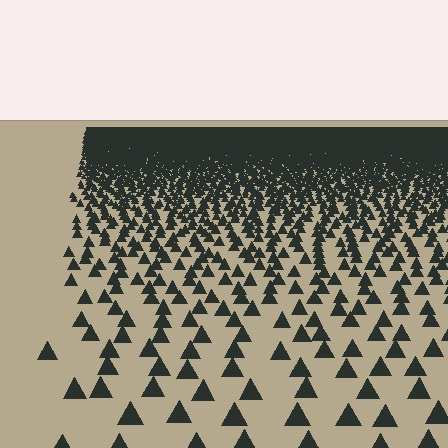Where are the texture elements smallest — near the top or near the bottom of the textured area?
Near the top.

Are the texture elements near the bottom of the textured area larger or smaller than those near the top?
Larger. Near the bottom, elements are closer to the viewer and appear at a bigger on-screen size.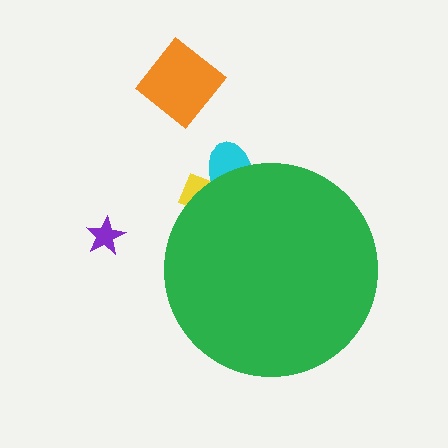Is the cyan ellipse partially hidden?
Yes, the cyan ellipse is partially hidden behind the green circle.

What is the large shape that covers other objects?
A green circle.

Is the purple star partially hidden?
No, the purple star is fully visible.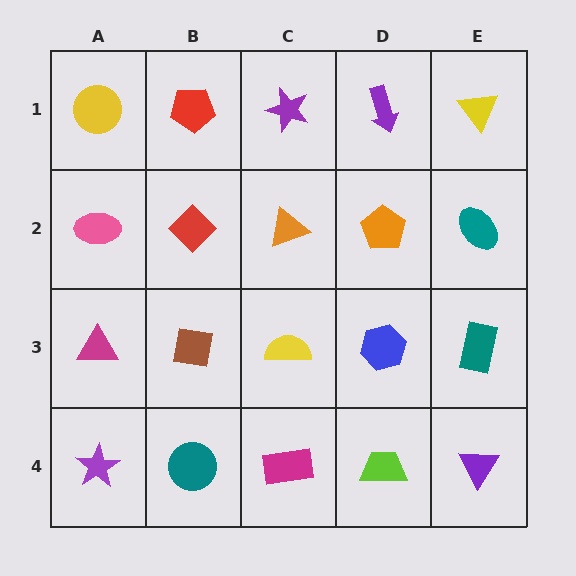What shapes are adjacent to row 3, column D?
An orange pentagon (row 2, column D), a lime trapezoid (row 4, column D), a yellow semicircle (row 3, column C), a teal rectangle (row 3, column E).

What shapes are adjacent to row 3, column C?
An orange triangle (row 2, column C), a magenta rectangle (row 4, column C), a brown square (row 3, column B), a blue hexagon (row 3, column D).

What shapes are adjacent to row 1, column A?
A pink ellipse (row 2, column A), a red pentagon (row 1, column B).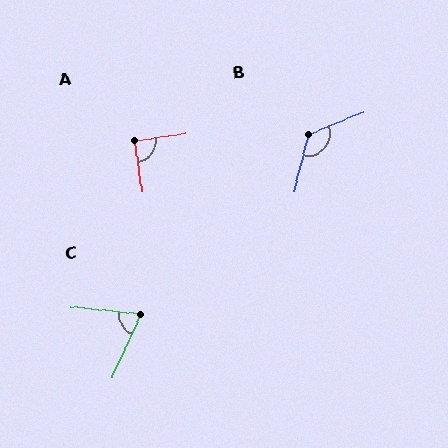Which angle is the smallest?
C, at approximately 71 degrees.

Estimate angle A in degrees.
Approximately 90 degrees.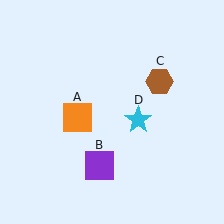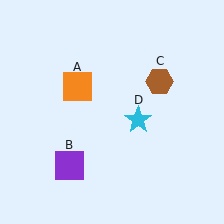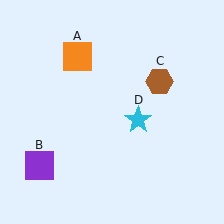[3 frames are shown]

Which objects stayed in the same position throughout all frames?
Brown hexagon (object C) and cyan star (object D) remained stationary.